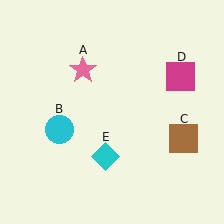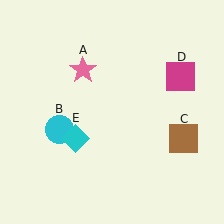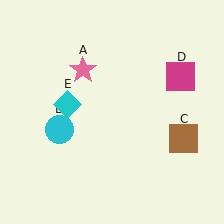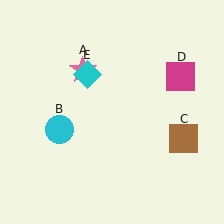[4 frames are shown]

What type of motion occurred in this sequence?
The cyan diamond (object E) rotated clockwise around the center of the scene.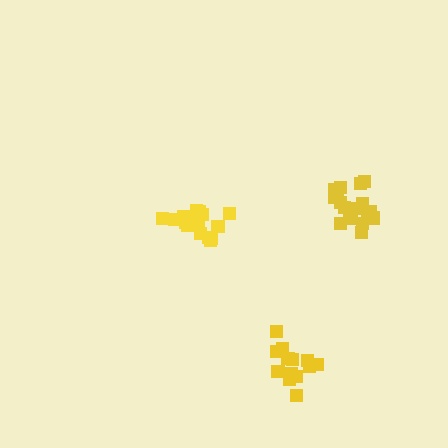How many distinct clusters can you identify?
There are 3 distinct clusters.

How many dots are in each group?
Group 1: 13 dots, Group 2: 18 dots, Group 3: 17 dots (48 total).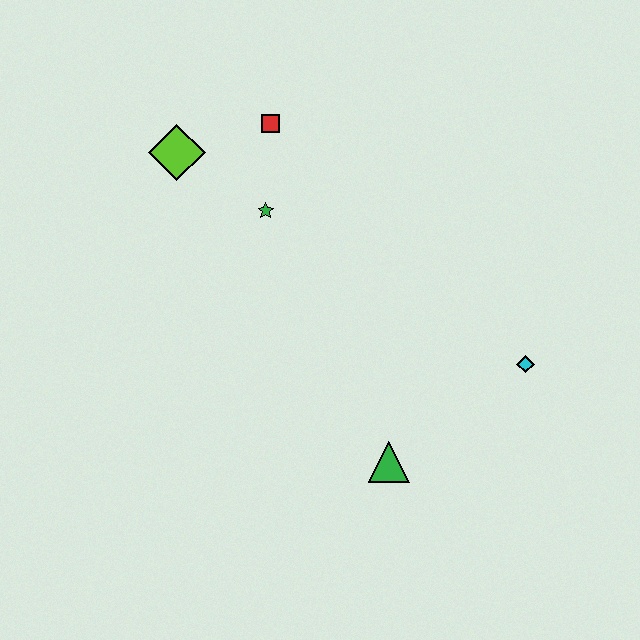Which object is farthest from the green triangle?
The lime diamond is farthest from the green triangle.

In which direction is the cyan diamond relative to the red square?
The cyan diamond is to the right of the red square.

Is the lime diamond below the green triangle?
No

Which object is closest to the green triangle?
The cyan diamond is closest to the green triangle.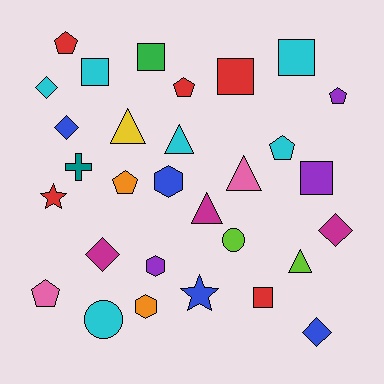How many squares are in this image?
There are 6 squares.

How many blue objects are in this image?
There are 4 blue objects.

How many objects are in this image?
There are 30 objects.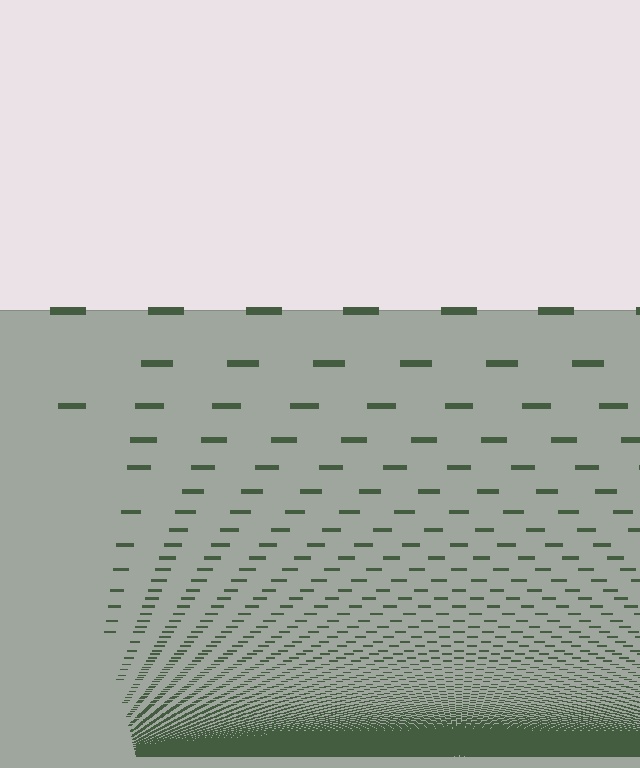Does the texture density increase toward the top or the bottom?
Density increases toward the bottom.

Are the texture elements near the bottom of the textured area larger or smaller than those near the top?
Smaller. The gradient is inverted — elements near the bottom are smaller and denser.